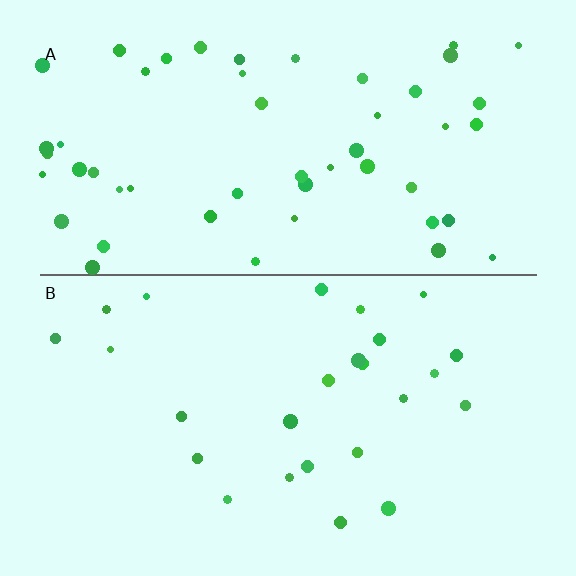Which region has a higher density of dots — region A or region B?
A (the top).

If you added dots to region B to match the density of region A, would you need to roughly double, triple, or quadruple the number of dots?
Approximately double.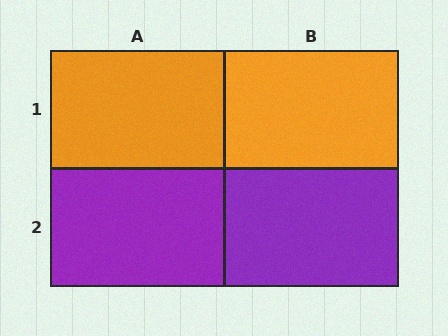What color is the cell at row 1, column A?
Orange.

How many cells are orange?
2 cells are orange.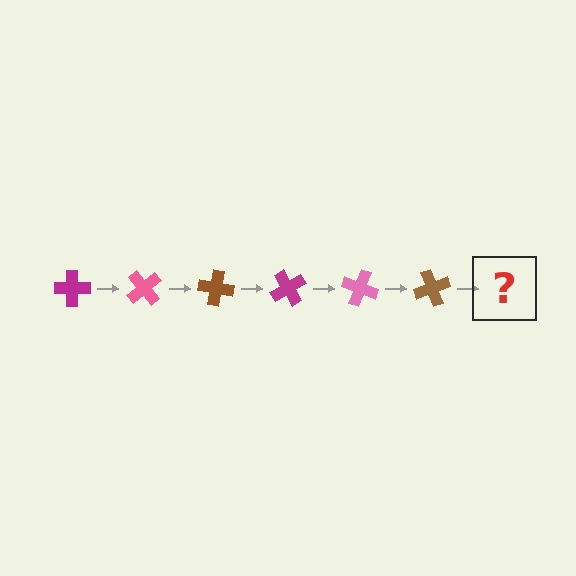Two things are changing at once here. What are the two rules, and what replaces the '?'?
The two rules are that it rotates 50 degrees each step and the color cycles through magenta, pink, and brown. The '?' should be a magenta cross, rotated 300 degrees from the start.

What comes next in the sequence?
The next element should be a magenta cross, rotated 300 degrees from the start.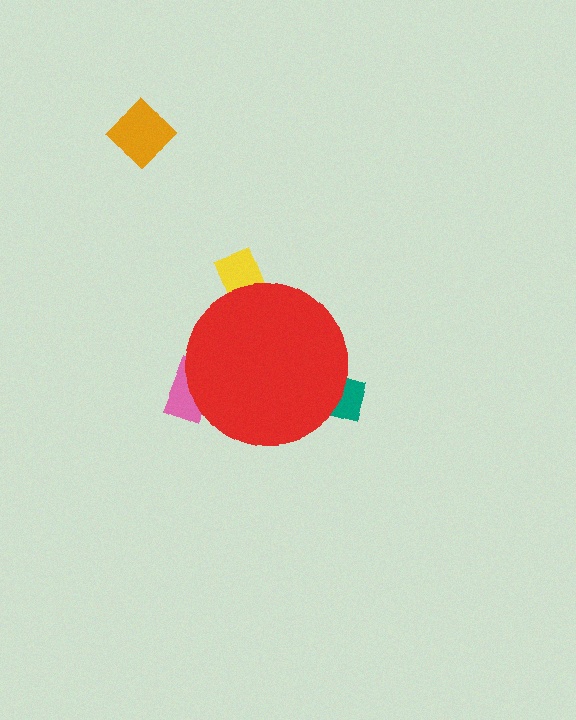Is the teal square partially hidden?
Yes, the teal square is partially hidden behind the red circle.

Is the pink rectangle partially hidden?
Yes, the pink rectangle is partially hidden behind the red circle.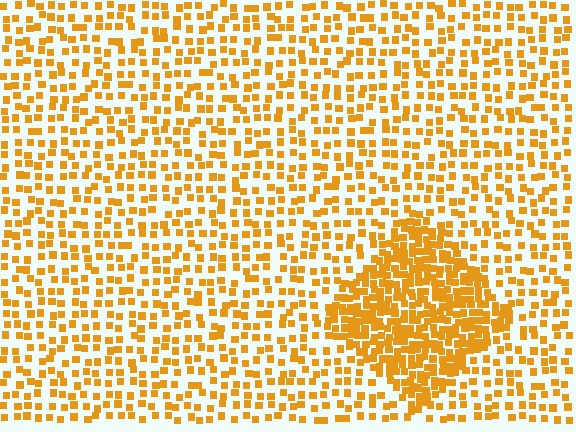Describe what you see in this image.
The image contains small orange elements arranged at two different densities. A diamond-shaped region is visible where the elements are more densely packed than the surrounding area.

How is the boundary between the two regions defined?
The boundary is defined by a change in element density (approximately 2.3x ratio). All elements are the same color, size, and shape.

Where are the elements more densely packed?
The elements are more densely packed inside the diamond boundary.